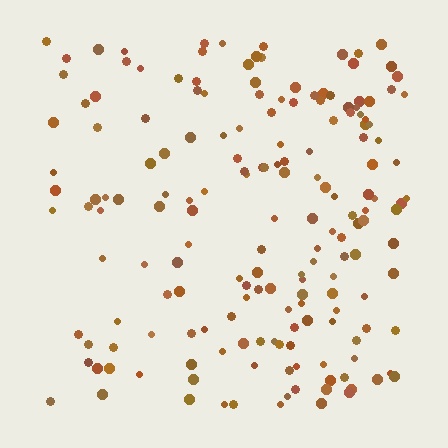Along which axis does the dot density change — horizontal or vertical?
Horizontal.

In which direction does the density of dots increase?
From left to right, with the right side densest.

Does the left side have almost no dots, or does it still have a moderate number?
Still a moderate number, just noticeably fewer than the right.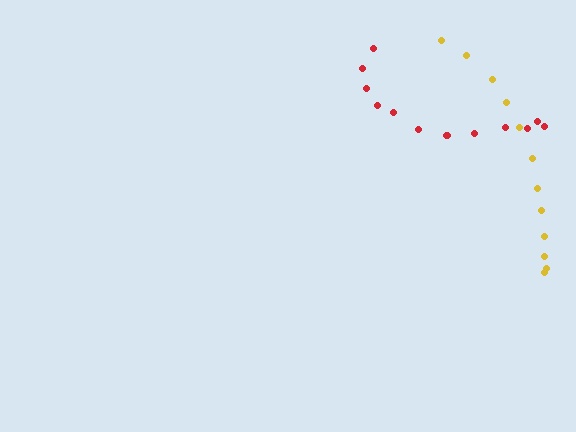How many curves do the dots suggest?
There are 2 distinct paths.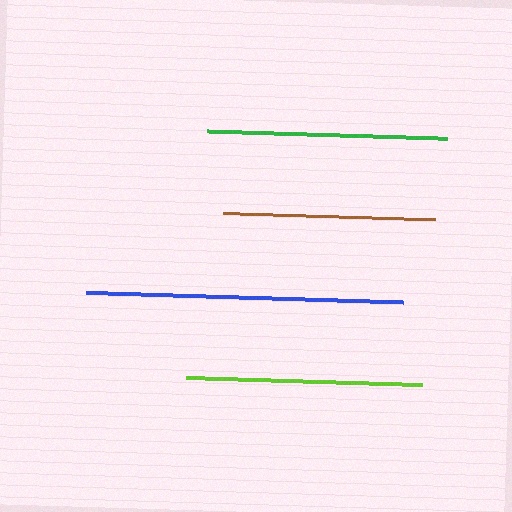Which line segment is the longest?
The blue line is the longest at approximately 316 pixels.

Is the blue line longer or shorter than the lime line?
The blue line is longer than the lime line.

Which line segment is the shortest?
The brown line is the shortest at approximately 212 pixels.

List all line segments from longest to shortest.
From longest to shortest: blue, green, lime, brown.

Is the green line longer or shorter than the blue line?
The blue line is longer than the green line.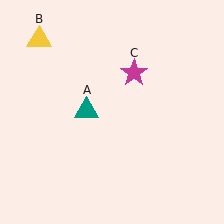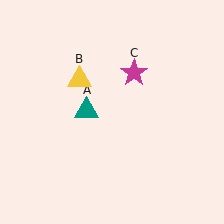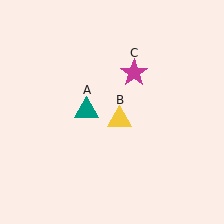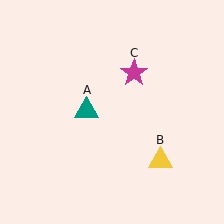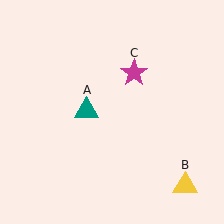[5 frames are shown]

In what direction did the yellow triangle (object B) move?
The yellow triangle (object B) moved down and to the right.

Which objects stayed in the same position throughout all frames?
Teal triangle (object A) and magenta star (object C) remained stationary.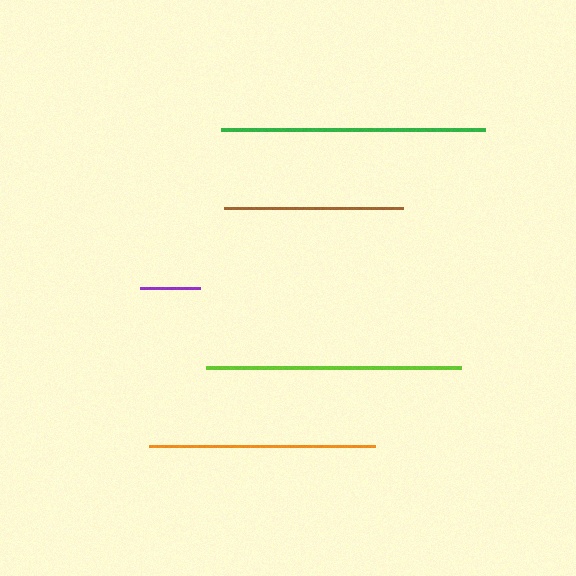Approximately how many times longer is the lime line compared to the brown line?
The lime line is approximately 1.4 times the length of the brown line.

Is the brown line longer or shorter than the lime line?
The lime line is longer than the brown line.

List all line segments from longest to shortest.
From longest to shortest: green, lime, orange, brown, purple.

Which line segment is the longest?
The green line is the longest at approximately 264 pixels.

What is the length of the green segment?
The green segment is approximately 264 pixels long.